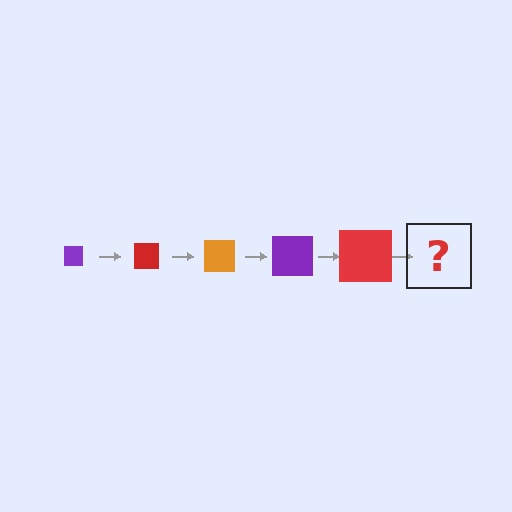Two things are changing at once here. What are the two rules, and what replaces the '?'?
The two rules are that the square grows larger each step and the color cycles through purple, red, and orange. The '?' should be an orange square, larger than the previous one.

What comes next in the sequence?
The next element should be an orange square, larger than the previous one.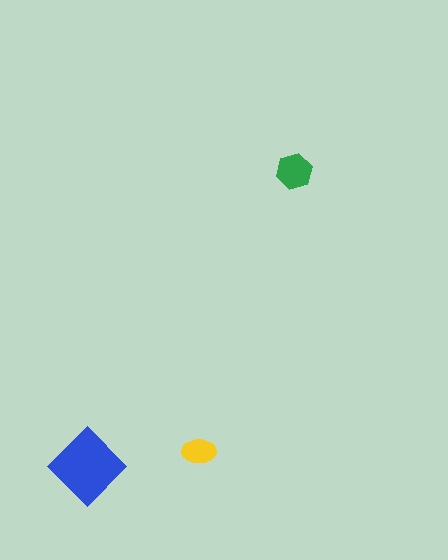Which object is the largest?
The blue diamond.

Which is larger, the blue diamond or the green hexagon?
The blue diamond.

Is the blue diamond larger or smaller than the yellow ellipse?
Larger.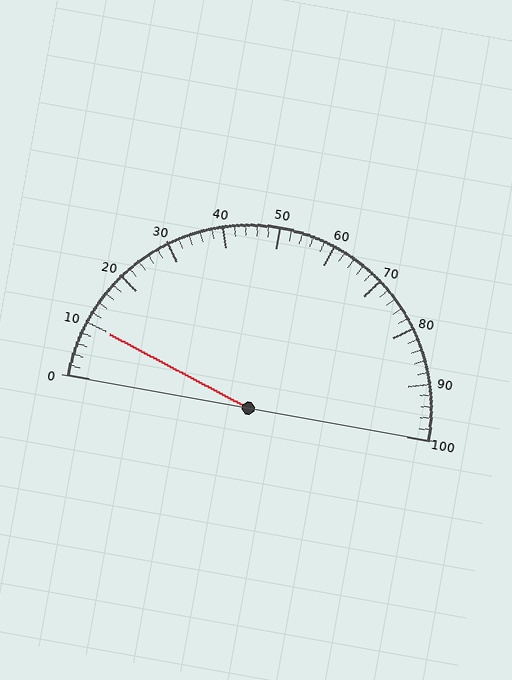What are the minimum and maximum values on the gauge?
The gauge ranges from 0 to 100.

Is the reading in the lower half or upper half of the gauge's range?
The reading is in the lower half of the range (0 to 100).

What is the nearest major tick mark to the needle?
The nearest major tick mark is 10.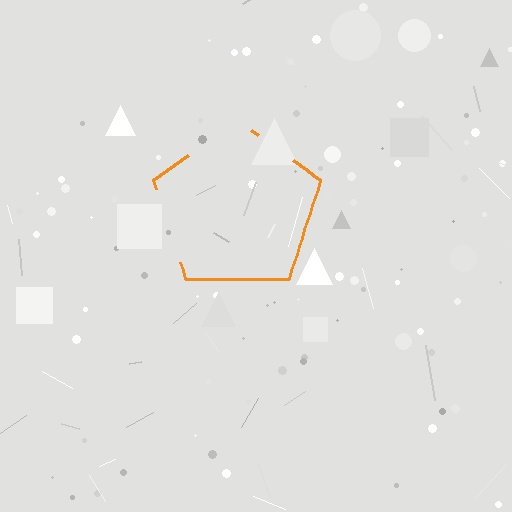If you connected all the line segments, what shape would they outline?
They would outline a pentagon.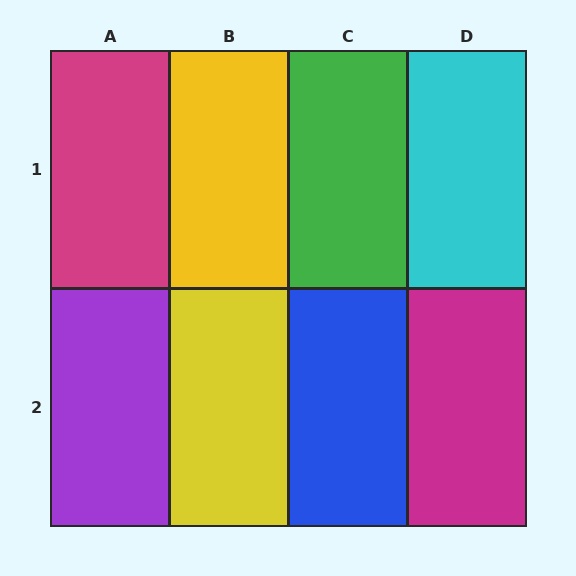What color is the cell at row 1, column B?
Yellow.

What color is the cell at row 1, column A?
Magenta.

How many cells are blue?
1 cell is blue.